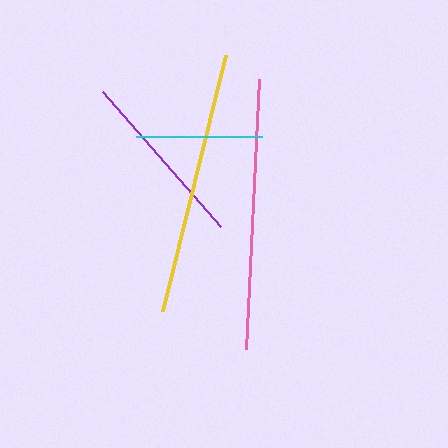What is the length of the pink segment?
The pink segment is approximately 270 pixels long.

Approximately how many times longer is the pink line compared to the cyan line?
The pink line is approximately 2.1 times the length of the cyan line.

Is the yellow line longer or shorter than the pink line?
The pink line is longer than the yellow line.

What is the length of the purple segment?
The purple segment is approximately 180 pixels long.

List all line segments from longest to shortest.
From longest to shortest: pink, yellow, purple, cyan.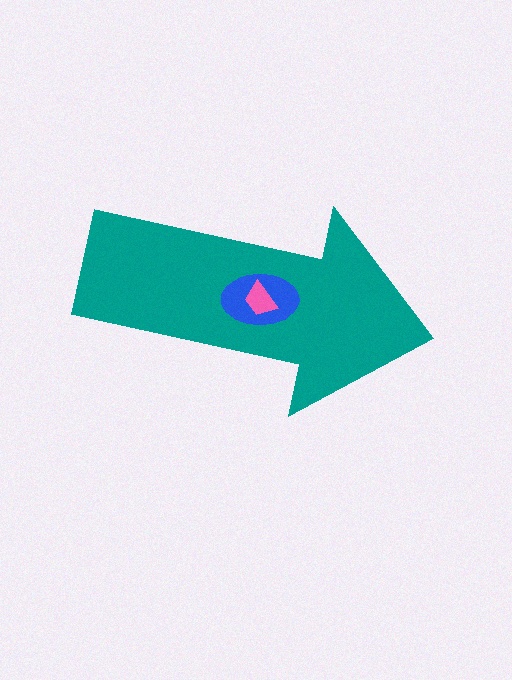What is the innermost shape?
The pink trapezoid.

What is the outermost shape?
The teal arrow.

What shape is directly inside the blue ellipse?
The pink trapezoid.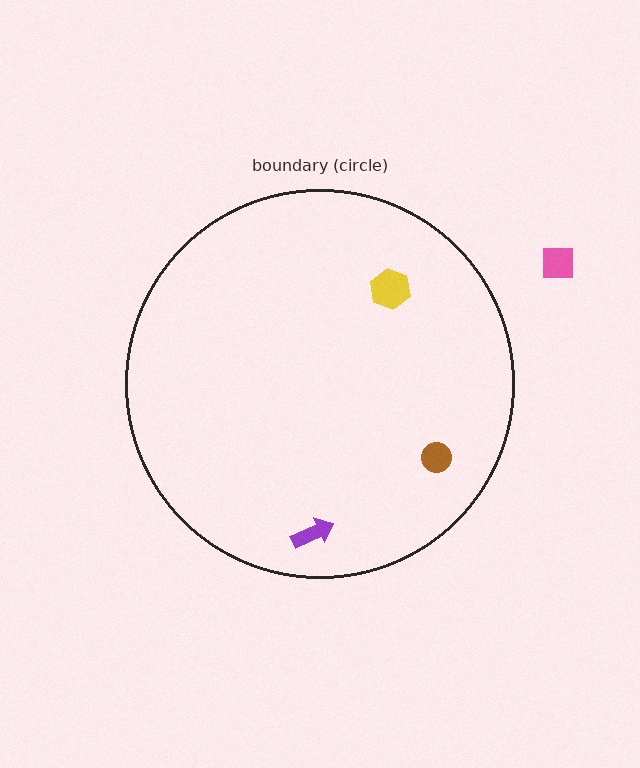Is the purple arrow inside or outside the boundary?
Inside.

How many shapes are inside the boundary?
3 inside, 1 outside.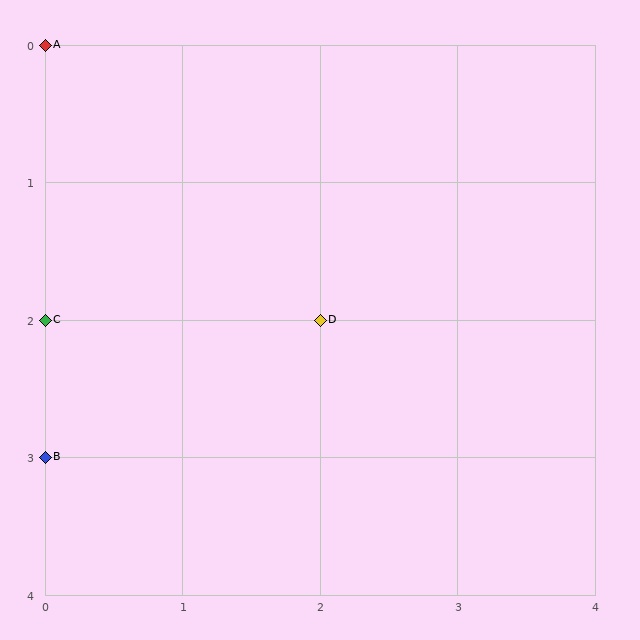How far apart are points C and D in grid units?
Points C and D are 2 columns apart.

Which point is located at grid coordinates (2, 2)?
Point D is at (2, 2).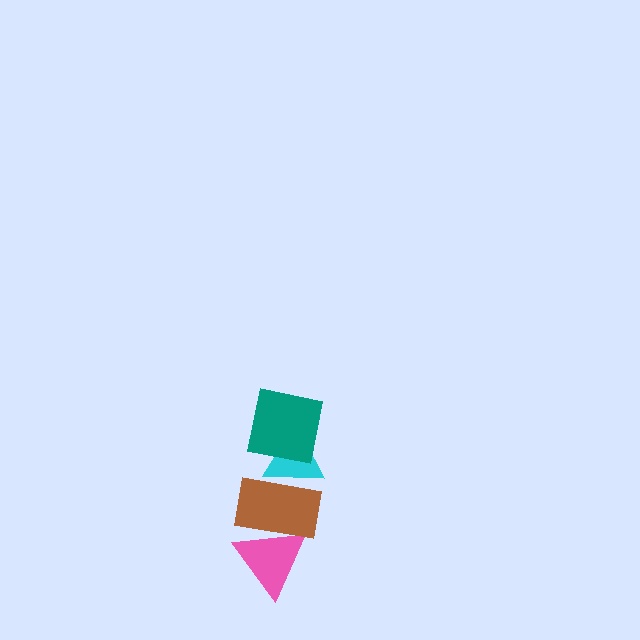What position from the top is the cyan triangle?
The cyan triangle is 2nd from the top.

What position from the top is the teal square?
The teal square is 1st from the top.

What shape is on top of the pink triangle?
The brown rectangle is on top of the pink triangle.